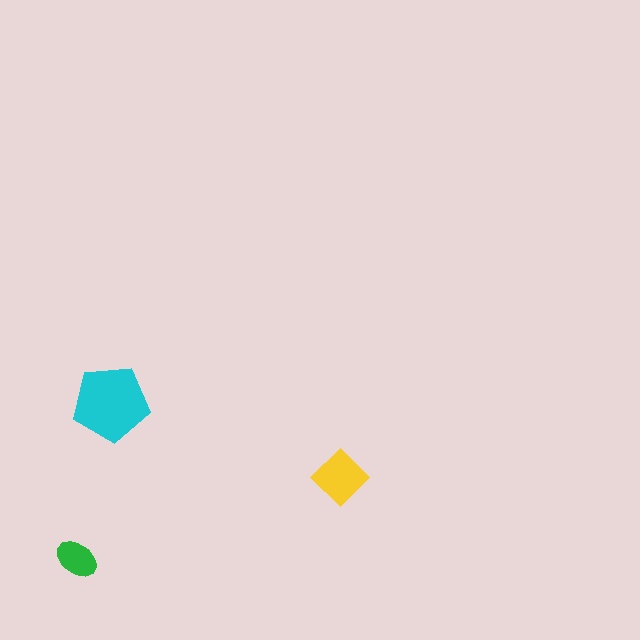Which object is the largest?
The cyan pentagon.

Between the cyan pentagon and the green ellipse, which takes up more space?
The cyan pentagon.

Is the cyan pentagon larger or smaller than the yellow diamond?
Larger.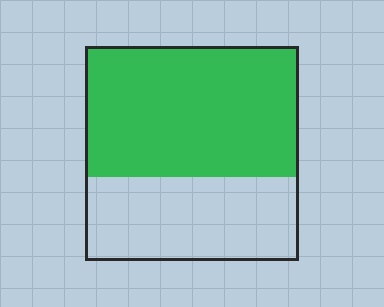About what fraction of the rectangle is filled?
About three fifths (3/5).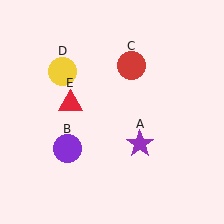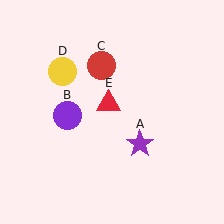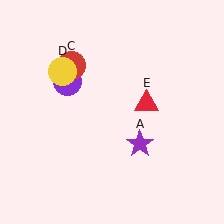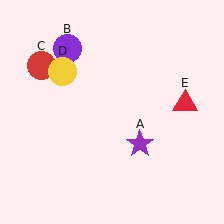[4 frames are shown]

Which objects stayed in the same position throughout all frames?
Purple star (object A) and yellow circle (object D) remained stationary.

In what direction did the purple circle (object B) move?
The purple circle (object B) moved up.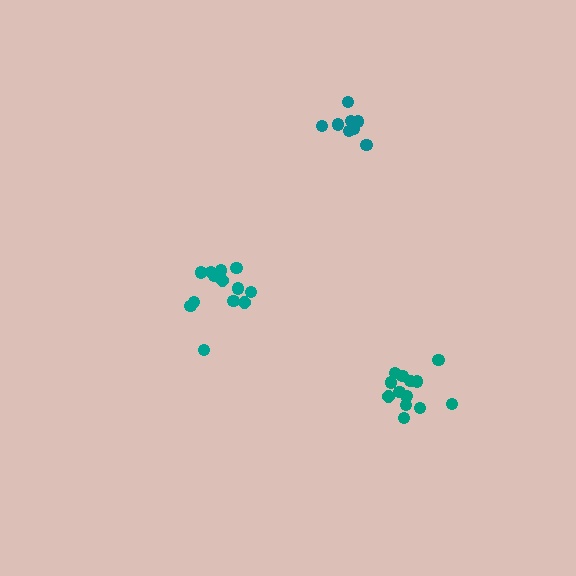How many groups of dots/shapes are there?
There are 3 groups.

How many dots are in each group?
Group 1: 14 dots, Group 2: 13 dots, Group 3: 8 dots (35 total).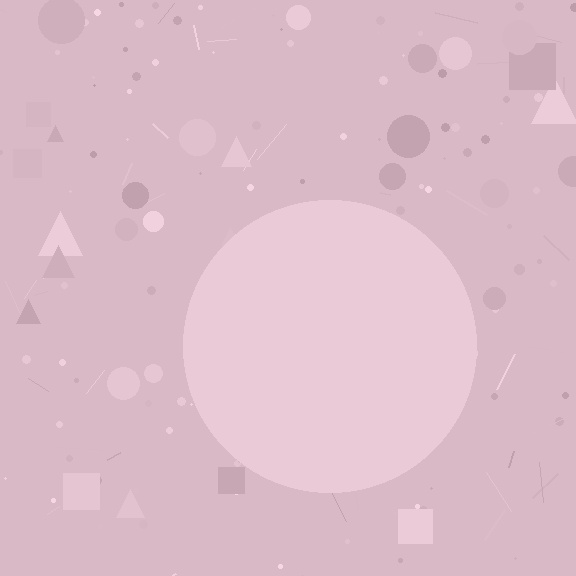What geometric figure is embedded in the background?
A circle is embedded in the background.